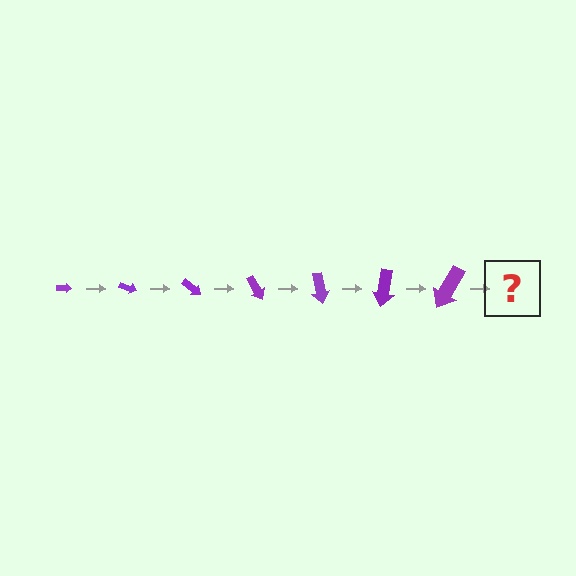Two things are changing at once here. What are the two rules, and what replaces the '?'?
The two rules are that the arrow grows larger each step and it rotates 20 degrees each step. The '?' should be an arrow, larger than the previous one and rotated 140 degrees from the start.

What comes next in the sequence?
The next element should be an arrow, larger than the previous one and rotated 140 degrees from the start.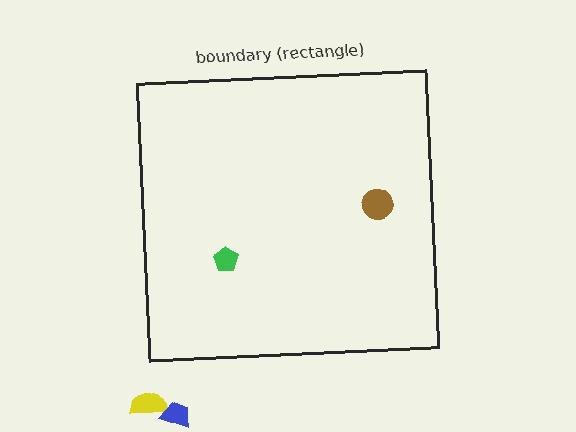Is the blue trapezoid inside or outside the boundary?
Outside.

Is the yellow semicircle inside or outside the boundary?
Outside.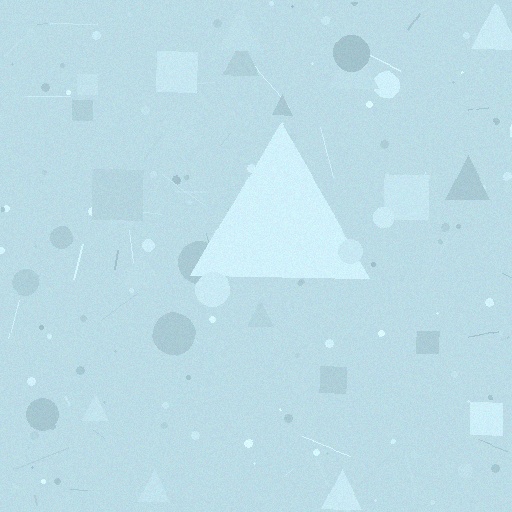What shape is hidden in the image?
A triangle is hidden in the image.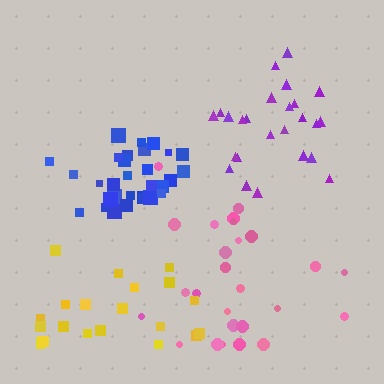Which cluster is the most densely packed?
Blue.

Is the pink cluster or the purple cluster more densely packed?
Purple.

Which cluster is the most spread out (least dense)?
Yellow.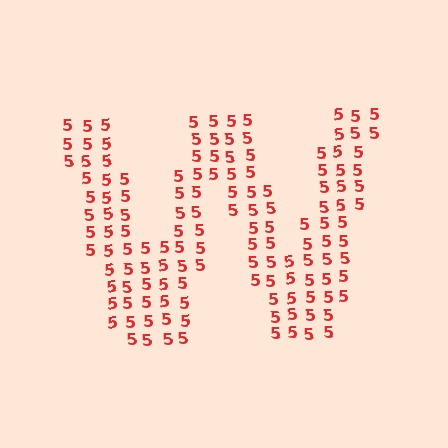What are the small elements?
The small elements are digit 5's.